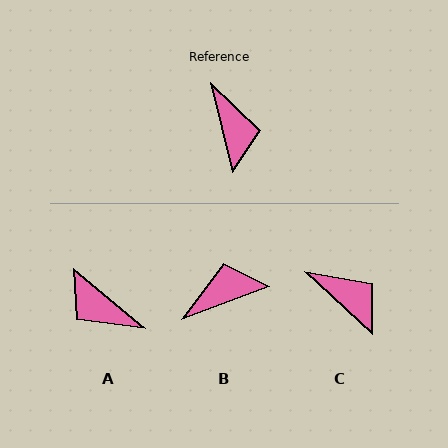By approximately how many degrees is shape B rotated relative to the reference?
Approximately 97 degrees counter-clockwise.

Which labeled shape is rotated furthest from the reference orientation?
A, about 143 degrees away.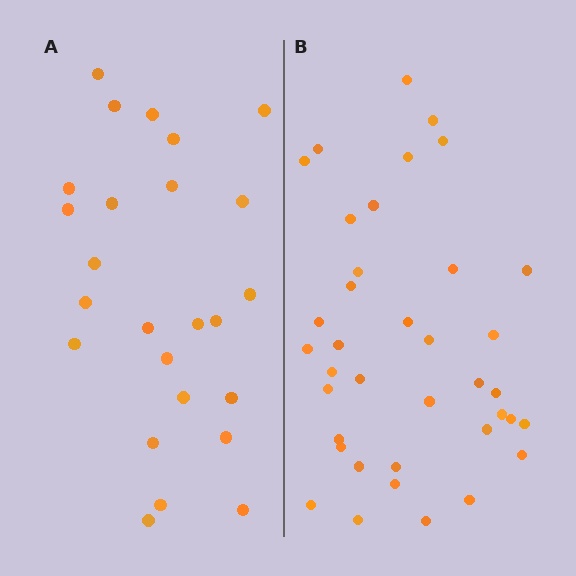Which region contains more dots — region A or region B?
Region B (the right region) has more dots.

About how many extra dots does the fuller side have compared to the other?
Region B has approximately 15 more dots than region A.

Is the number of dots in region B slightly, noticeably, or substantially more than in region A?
Region B has substantially more. The ratio is roughly 1.5 to 1.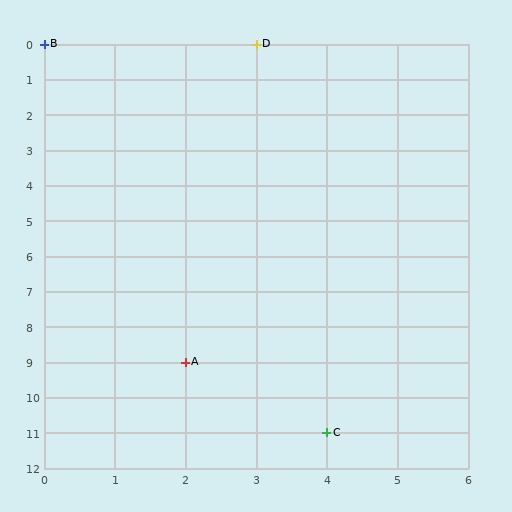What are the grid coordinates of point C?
Point C is at grid coordinates (4, 11).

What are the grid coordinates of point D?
Point D is at grid coordinates (3, 0).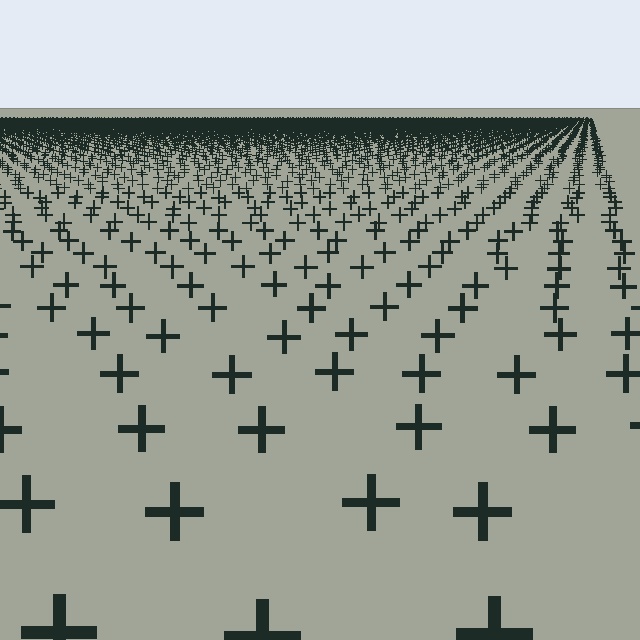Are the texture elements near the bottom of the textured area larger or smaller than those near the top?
Larger. Near the bottom, elements are closer to the viewer and appear at a bigger on-screen size.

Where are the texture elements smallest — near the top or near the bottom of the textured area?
Near the top.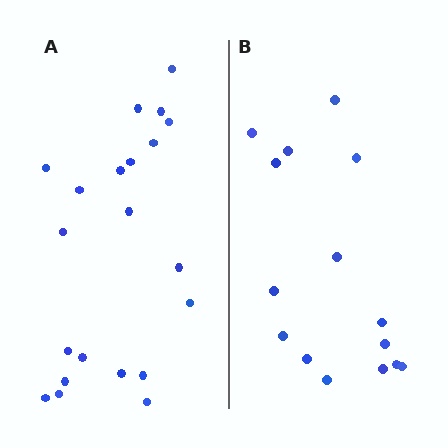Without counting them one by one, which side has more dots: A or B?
Region A (the left region) has more dots.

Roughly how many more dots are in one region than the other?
Region A has about 6 more dots than region B.